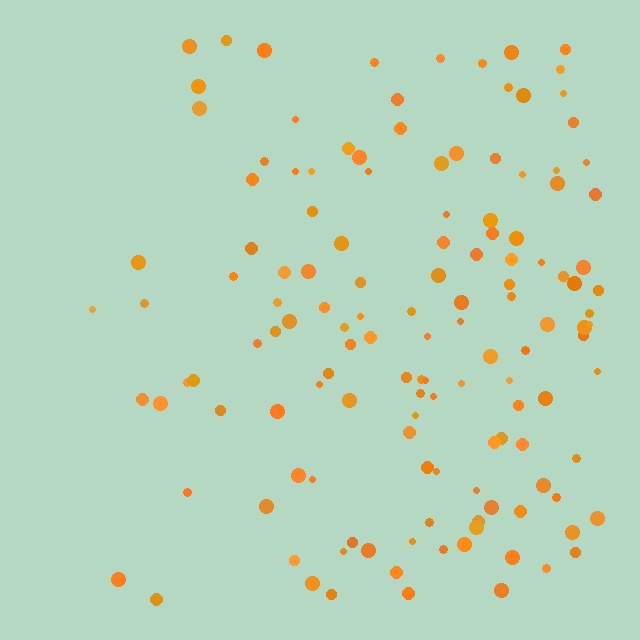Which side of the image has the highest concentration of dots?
The right.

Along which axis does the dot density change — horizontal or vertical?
Horizontal.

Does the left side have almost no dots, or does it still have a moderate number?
Still a moderate number, just noticeably fewer than the right.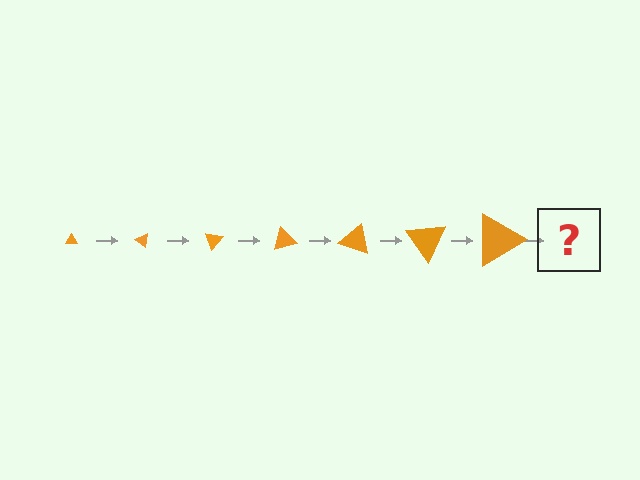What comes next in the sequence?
The next element should be a triangle, larger than the previous one and rotated 245 degrees from the start.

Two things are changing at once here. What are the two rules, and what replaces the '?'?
The two rules are that the triangle grows larger each step and it rotates 35 degrees each step. The '?' should be a triangle, larger than the previous one and rotated 245 degrees from the start.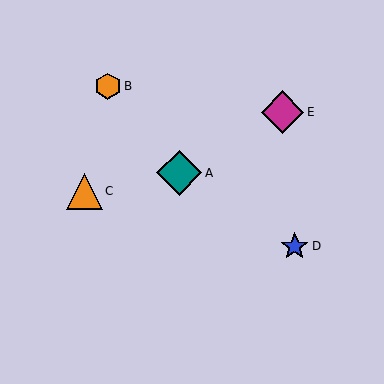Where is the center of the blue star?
The center of the blue star is at (295, 246).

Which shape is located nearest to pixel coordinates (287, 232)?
The blue star (labeled D) at (295, 246) is nearest to that location.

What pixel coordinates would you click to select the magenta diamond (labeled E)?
Click at (283, 112) to select the magenta diamond E.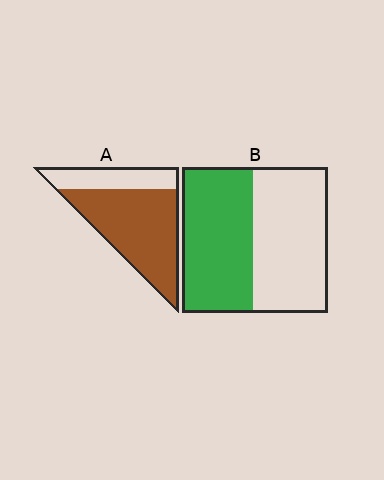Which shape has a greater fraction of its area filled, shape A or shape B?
Shape A.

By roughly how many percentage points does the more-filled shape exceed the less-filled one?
By roughly 25 percentage points (A over B).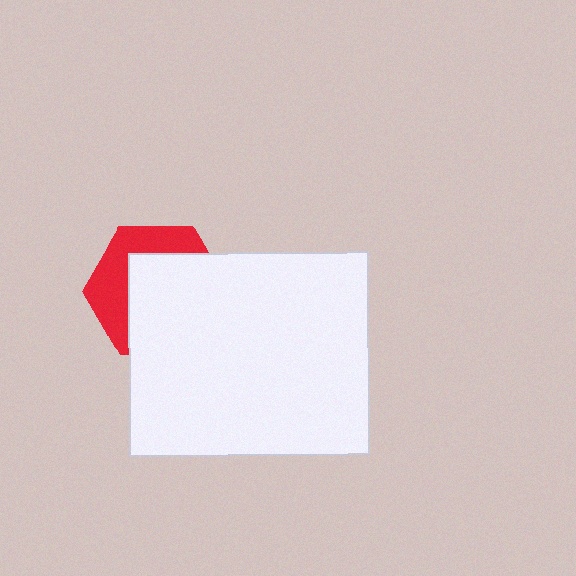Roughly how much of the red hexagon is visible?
A small part of it is visible (roughly 38%).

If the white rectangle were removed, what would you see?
You would see the complete red hexagon.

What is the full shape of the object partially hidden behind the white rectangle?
The partially hidden object is a red hexagon.